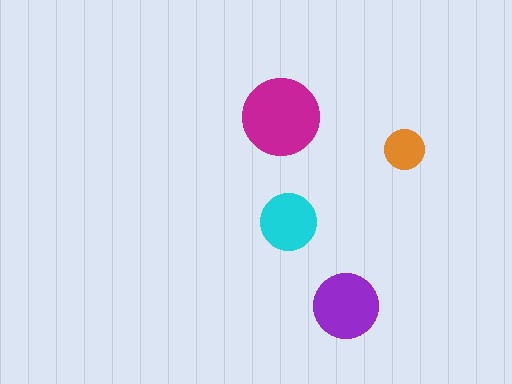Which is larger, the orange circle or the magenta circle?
The magenta one.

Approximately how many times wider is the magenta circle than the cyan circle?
About 1.5 times wider.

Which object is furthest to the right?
The orange circle is rightmost.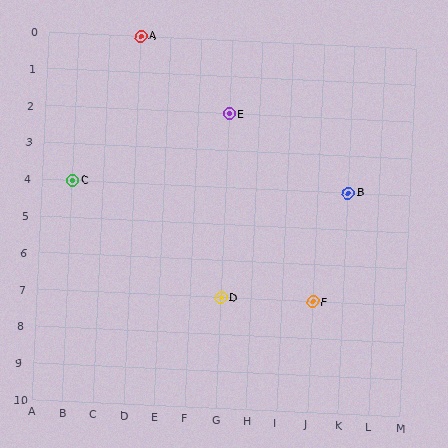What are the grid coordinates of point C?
Point C is at grid coordinates (B, 4).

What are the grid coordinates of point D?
Point D is at grid coordinates (G, 7).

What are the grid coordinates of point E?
Point E is at grid coordinates (G, 2).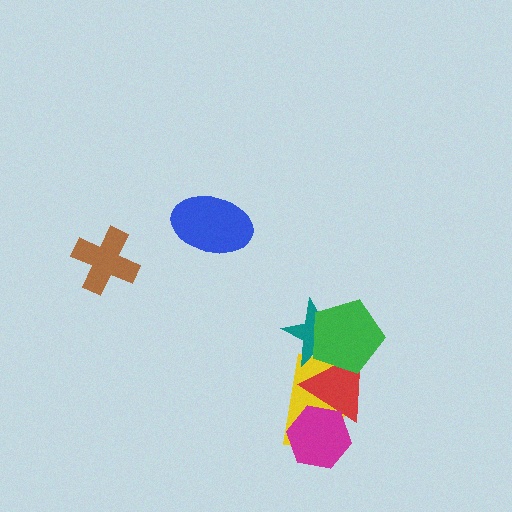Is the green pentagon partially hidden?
No, no other shape covers it.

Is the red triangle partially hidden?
Yes, it is partially covered by another shape.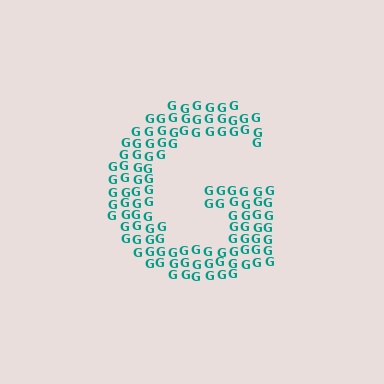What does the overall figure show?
The overall figure shows the letter G.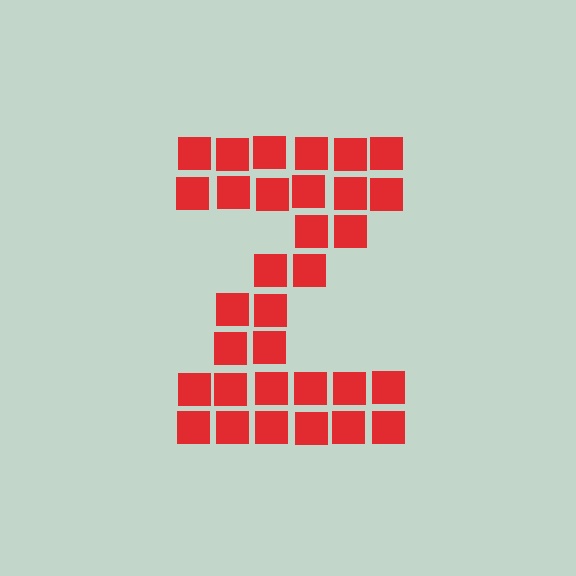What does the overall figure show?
The overall figure shows the letter Z.